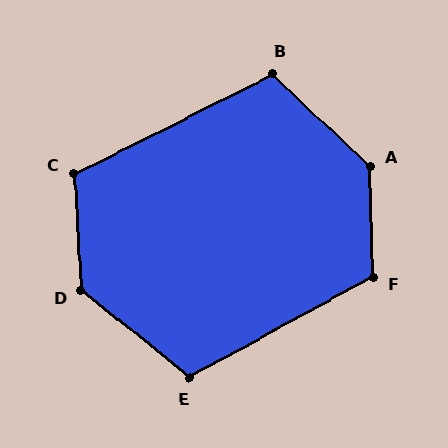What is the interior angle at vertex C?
Approximately 114 degrees (obtuse).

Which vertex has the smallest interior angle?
B, at approximately 110 degrees.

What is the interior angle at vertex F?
Approximately 118 degrees (obtuse).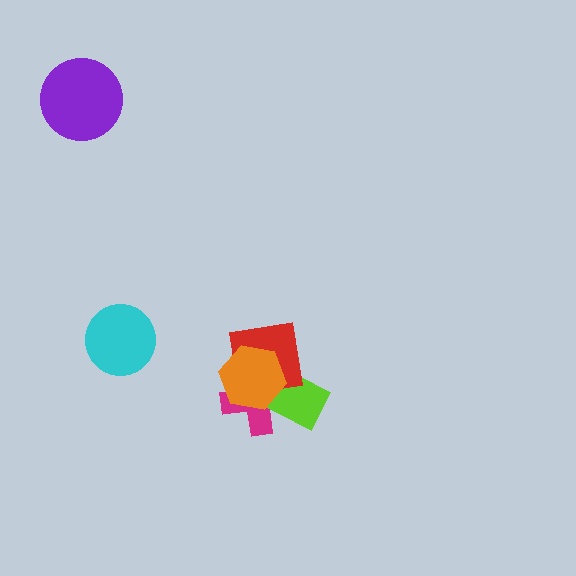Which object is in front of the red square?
The orange hexagon is in front of the red square.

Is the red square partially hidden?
Yes, it is partially covered by another shape.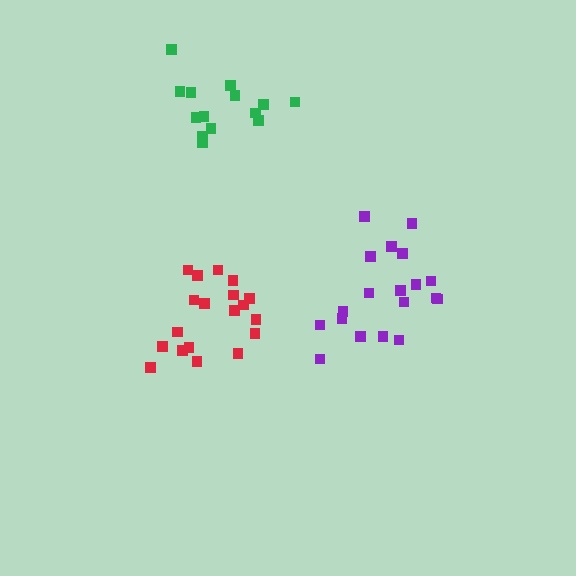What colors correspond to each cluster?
The clusters are colored: red, purple, green.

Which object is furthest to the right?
The purple cluster is rightmost.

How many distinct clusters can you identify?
There are 3 distinct clusters.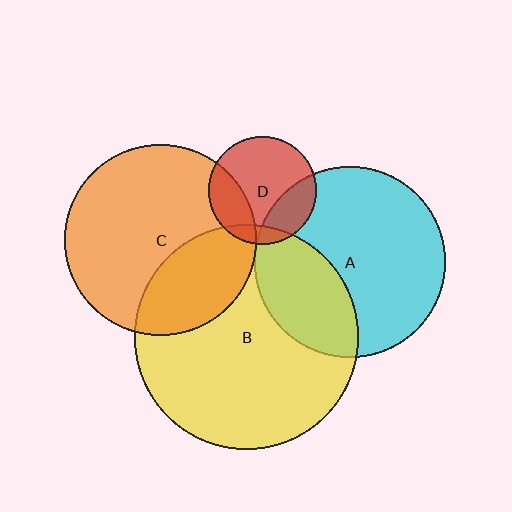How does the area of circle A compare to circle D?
Approximately 3.1 times.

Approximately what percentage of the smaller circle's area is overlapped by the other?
Approximately 5%.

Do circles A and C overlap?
Yes.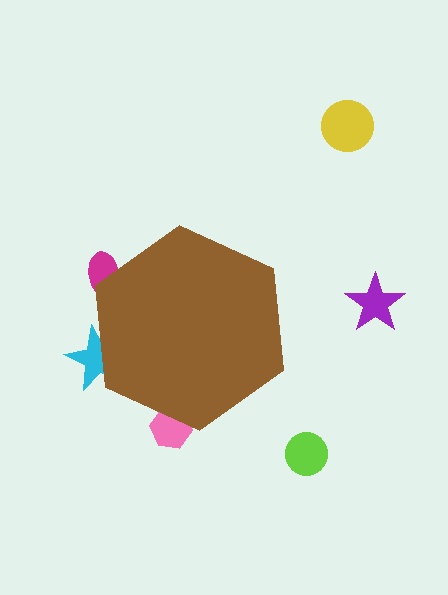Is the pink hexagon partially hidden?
Yes, the pink hexagon is partially hidden behind the brown hexagon.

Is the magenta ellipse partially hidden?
Yes, the magenta ellipse is partially hidden behind the brown hexagon.